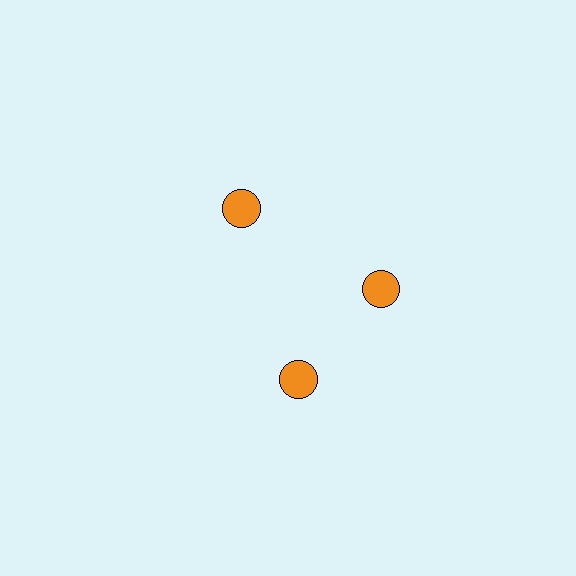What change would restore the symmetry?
The symmetry would be restored by rotating it back into even spacing with its neighbors so that all 3 circles sit at equal angles and equal distance from the center.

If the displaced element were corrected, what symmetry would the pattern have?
It would have 3-fold rotational symmetry — the pattern would map onto itself every 120 degrees.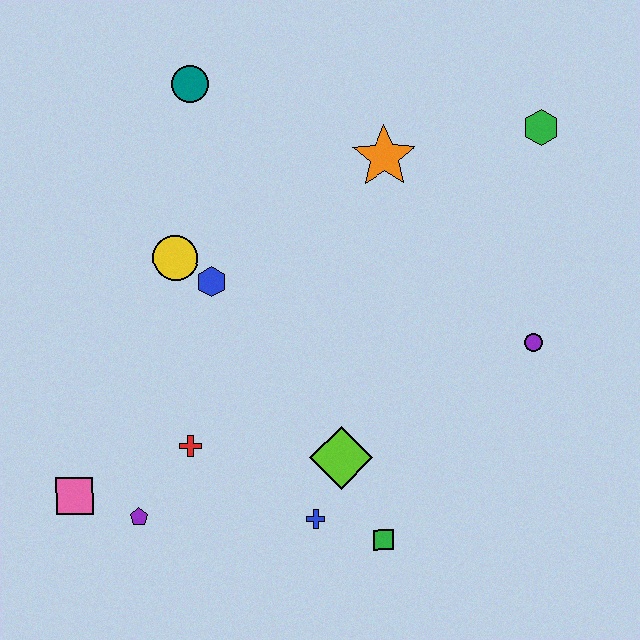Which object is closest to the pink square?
The purple pentagon is closest to the pink square.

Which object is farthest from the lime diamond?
The teal circle is farthest from the lime diamond.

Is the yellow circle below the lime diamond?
No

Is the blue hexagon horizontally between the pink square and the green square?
Yes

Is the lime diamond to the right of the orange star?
No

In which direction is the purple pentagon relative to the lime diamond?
The purple pentagon is to the left of the lime diamond.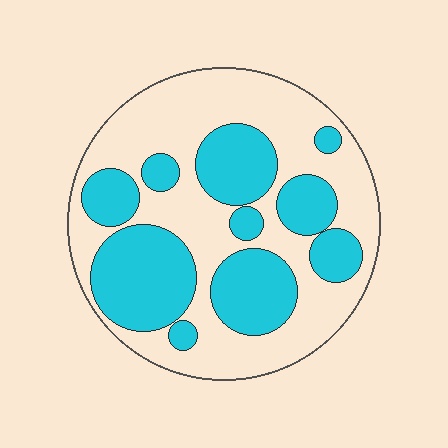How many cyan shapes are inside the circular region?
10.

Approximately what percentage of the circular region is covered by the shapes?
Approximately 40%.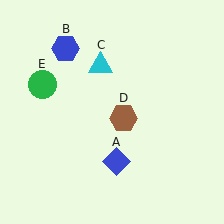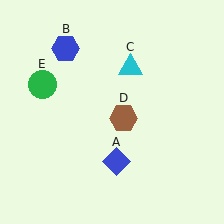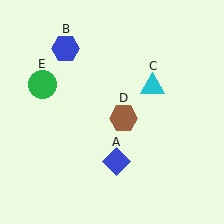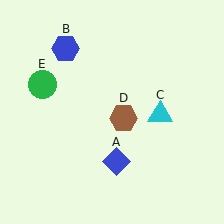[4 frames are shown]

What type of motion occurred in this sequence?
The cyan triangle (object C) rotated clockwise around the center of the scene.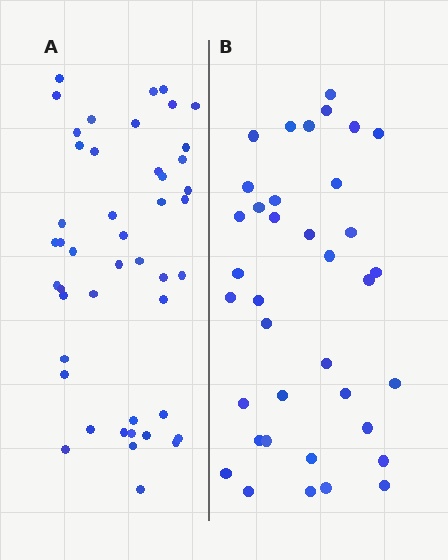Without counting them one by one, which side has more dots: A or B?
Region A (the left region) has more dots.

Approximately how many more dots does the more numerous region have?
Region A has roughly 8 or so more dots than region B.